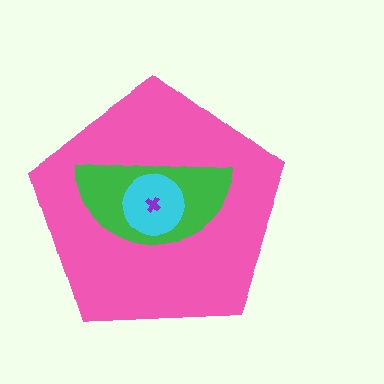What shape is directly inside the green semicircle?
The cyan circle.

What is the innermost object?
The purple cross.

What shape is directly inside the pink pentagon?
The green semicircle.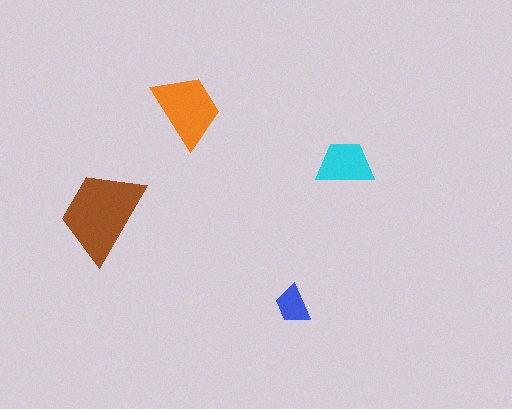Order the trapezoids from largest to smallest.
the brown one, the orange one, the cyan one, the blue one.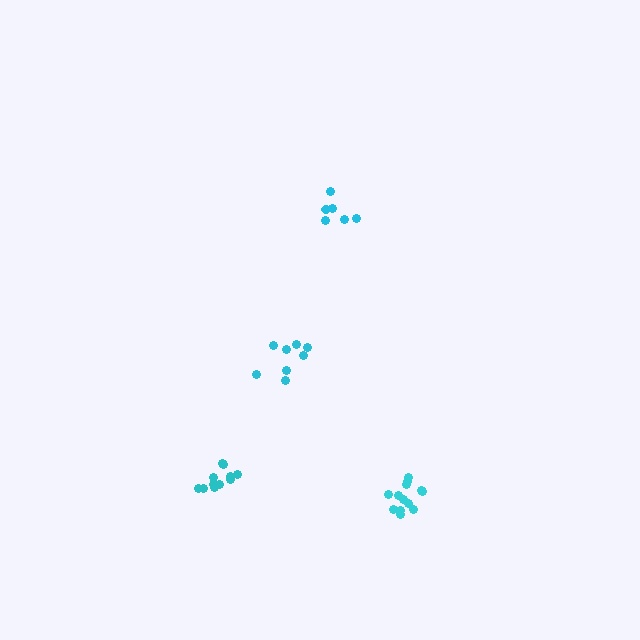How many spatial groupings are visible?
There are 4 spatial groupings.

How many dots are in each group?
Group 1: 7 dots, Group 2: 8 dots, Group 3: 13 dots, Group 4: 11 dots (39 total).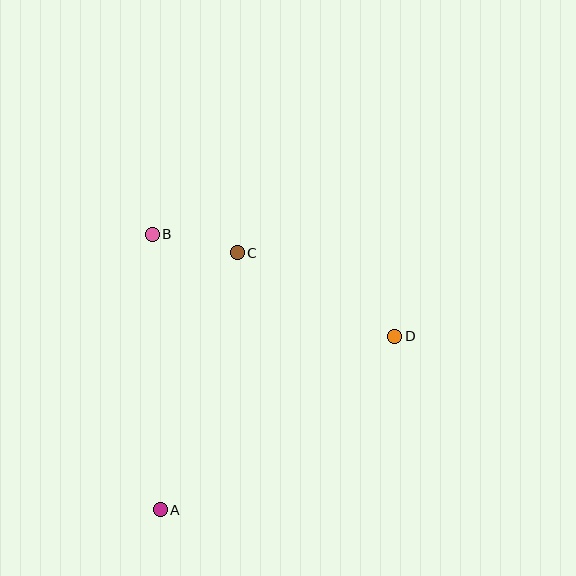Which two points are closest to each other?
Points B and C are closest to each other.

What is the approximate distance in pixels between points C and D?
The distance between C and D is approximately 178 pixels.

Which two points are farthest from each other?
Points A and D are farthest from each other.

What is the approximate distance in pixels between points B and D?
The distance between B and D is approximately 263 pixels.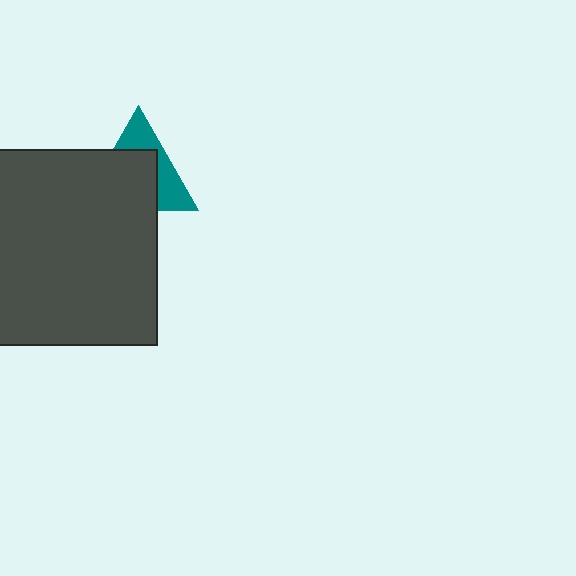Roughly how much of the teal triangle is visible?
A small part of it is visible (roughly 41%).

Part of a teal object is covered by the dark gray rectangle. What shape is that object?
It is a triangle.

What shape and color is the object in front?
The object in front is a dark gray rectangle.